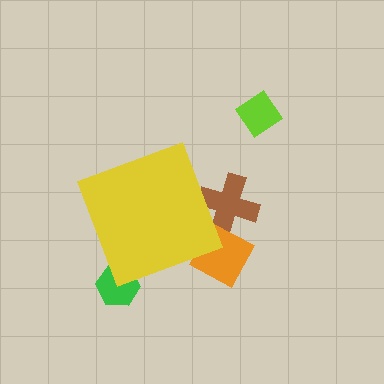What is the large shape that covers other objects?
A yellow diamond.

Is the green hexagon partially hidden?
Yes, the green hexagon is partially hidden behind the yellow diamond.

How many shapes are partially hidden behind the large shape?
3 shapes are partially hidden.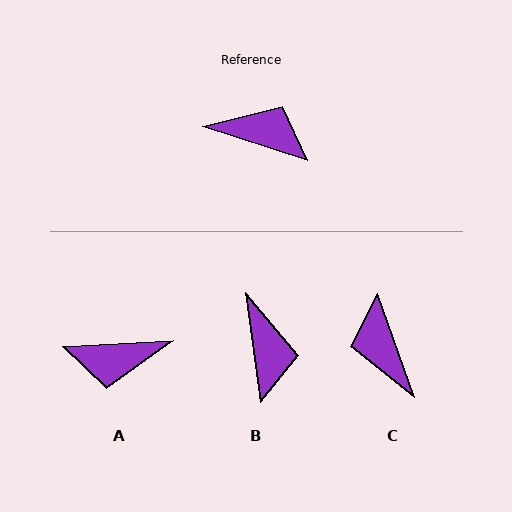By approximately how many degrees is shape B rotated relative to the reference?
Approximately 64 degrees clockwise.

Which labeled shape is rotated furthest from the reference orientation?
A, about 159 degrees away.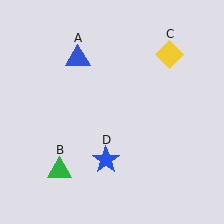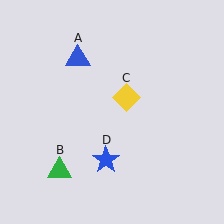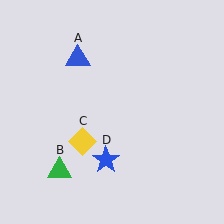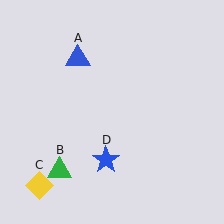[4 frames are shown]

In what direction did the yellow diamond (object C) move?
The yellow diamond (object C) moved down and to the left.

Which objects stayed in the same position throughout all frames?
Blue triangle (object A) and green triangle (object B) and blue star (object D) remained stationary.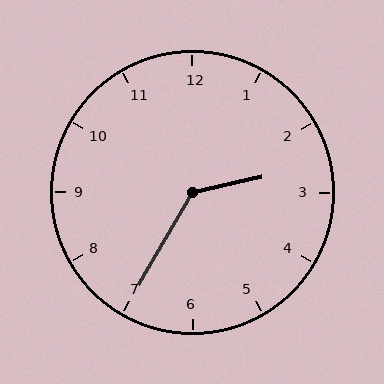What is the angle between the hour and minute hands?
Approximately 132 degrees.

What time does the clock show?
2:35.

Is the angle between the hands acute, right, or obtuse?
It is obtuse.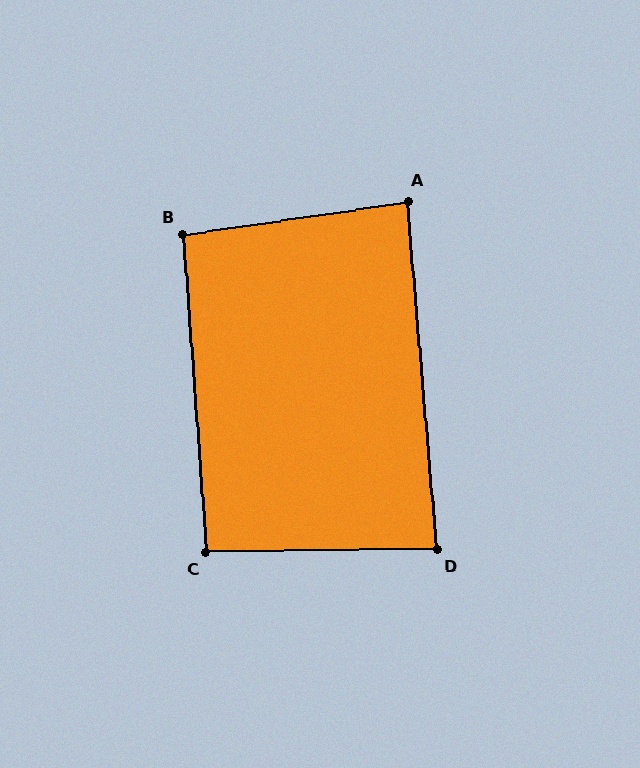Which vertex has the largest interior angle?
B, at approximately 94 degrees.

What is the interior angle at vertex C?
Approximately 94 degrees (approximately right).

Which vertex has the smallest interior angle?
D, at approximately 86 degrees.